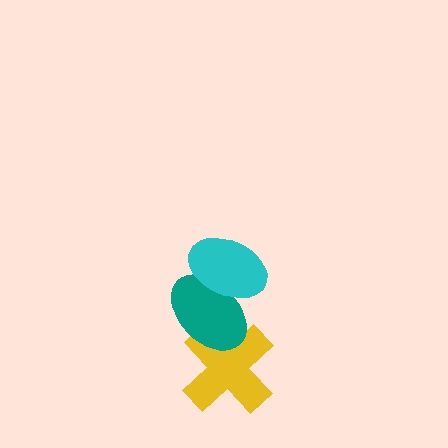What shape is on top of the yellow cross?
The teal ellipse is on top of the yellow cross.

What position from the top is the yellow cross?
The yellow cross is 3rd from the top.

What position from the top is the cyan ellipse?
The cyan ellipse is 1st from the top.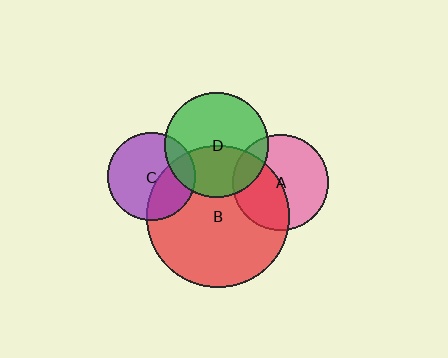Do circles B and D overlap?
Yes.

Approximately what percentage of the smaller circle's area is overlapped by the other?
Approximately 40%.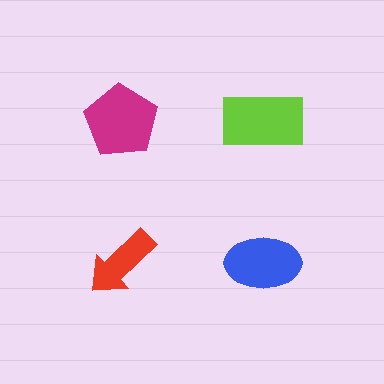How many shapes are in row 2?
2 shapes.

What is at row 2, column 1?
A red arrow.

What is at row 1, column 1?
A magenta pentagon.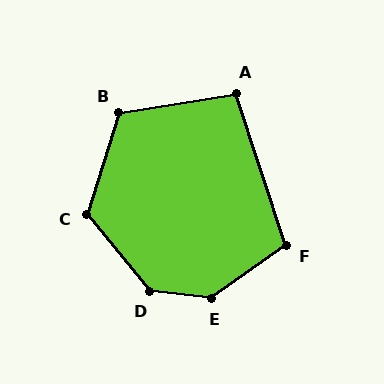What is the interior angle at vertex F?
Approximately 107 degrees (obtuse).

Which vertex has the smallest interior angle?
A, at approximately 99 degrees.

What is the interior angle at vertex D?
Approximately 136 degrees (obtuse).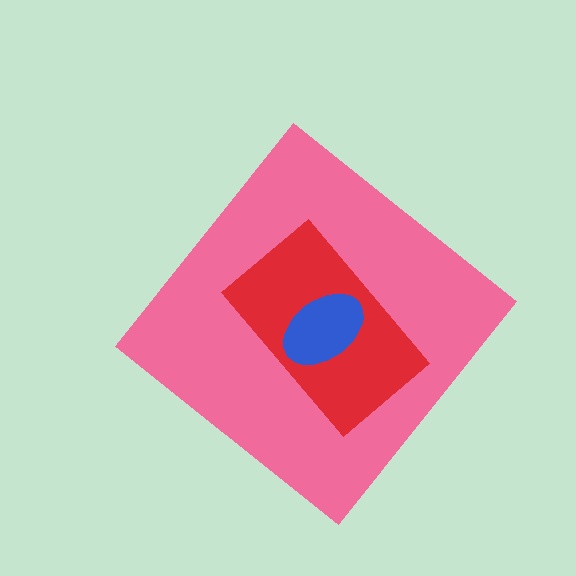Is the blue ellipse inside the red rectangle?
Yes.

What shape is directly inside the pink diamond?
The red rectangle.